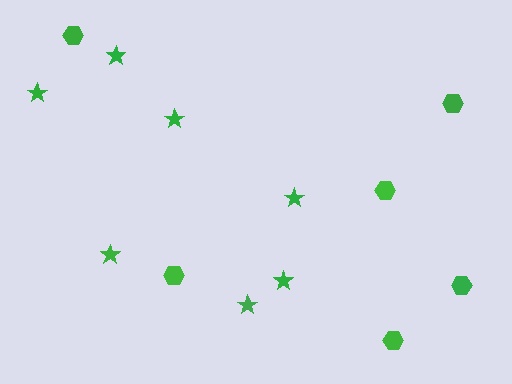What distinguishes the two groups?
There are 2 groups: one group of stars (7) and one group of hexagons (6).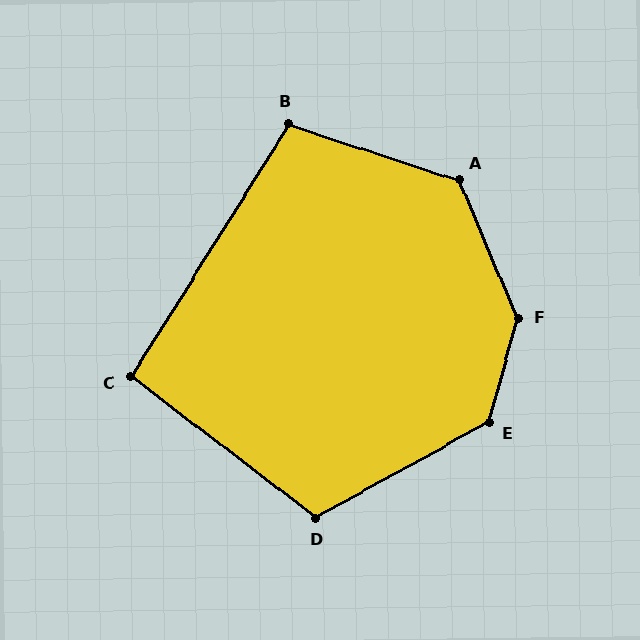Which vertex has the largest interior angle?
F, at approximately 142 degrees.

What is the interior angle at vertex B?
Approximately 104 degrees (obtuse).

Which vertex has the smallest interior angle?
C, at approximately 95 degrees.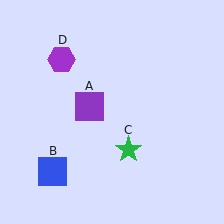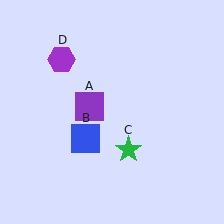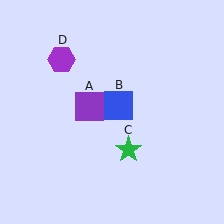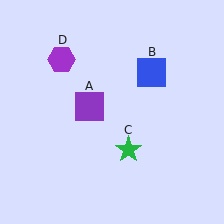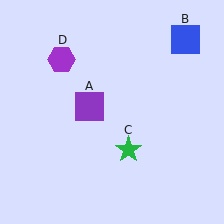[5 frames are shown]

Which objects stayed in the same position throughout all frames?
Purple square (object A) and green star (object C) and purple hexagon (object D) remained stationary.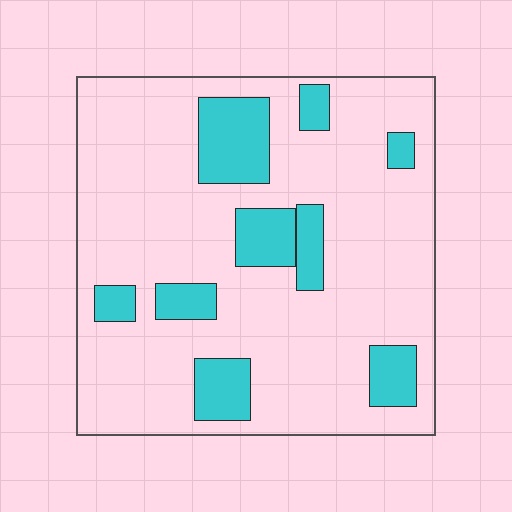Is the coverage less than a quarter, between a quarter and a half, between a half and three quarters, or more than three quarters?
Less than a quarter.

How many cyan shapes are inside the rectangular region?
9.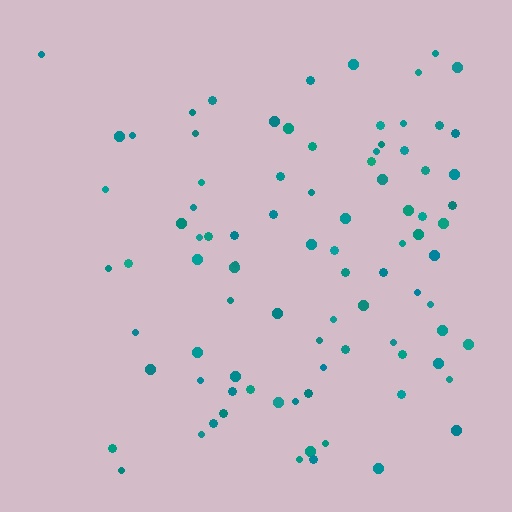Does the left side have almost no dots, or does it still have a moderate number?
Still a moderate number, just noticeably fewer than the right.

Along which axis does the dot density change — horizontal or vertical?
Horizontal.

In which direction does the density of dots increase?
From left to right, with the right side densest.